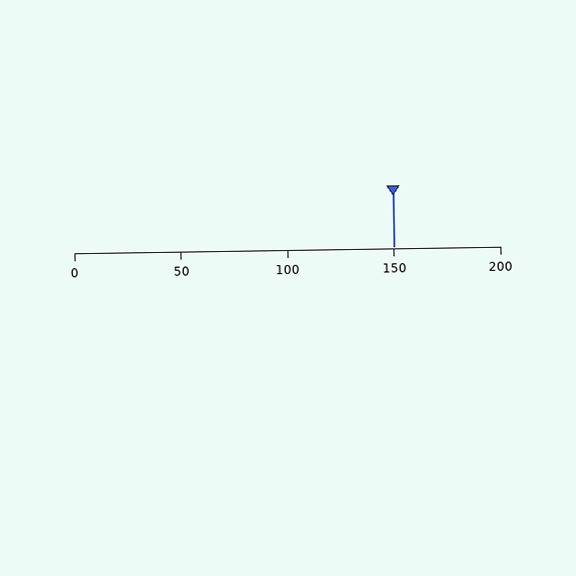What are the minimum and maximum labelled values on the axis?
The axis runs from 0 to 200.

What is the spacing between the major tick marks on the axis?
The major ticks are spaced 50 apart.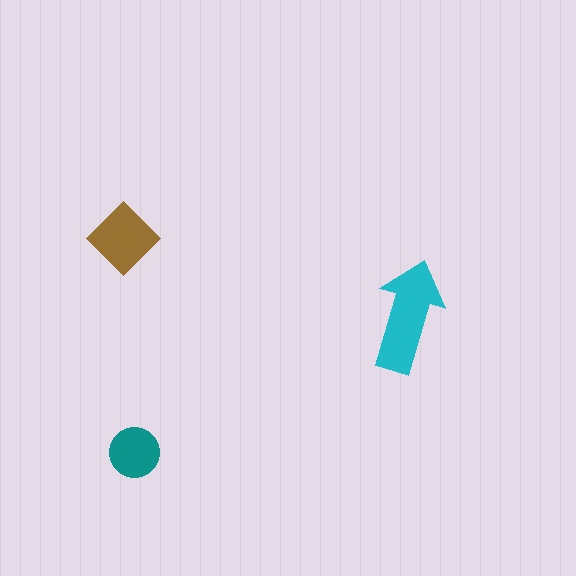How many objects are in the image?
There are 3 objects in the image.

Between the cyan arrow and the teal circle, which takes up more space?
The cyan arrow.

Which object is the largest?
The cyan arrow.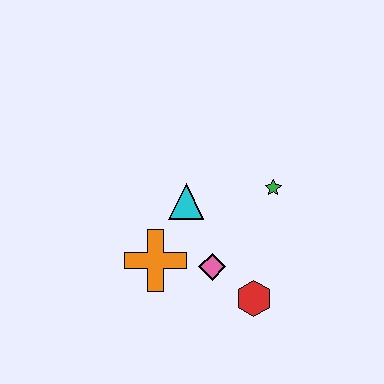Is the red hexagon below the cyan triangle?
Yes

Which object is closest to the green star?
The cyan triangle is closest to the green star.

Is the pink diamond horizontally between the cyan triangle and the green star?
Yes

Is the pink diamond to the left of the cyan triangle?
No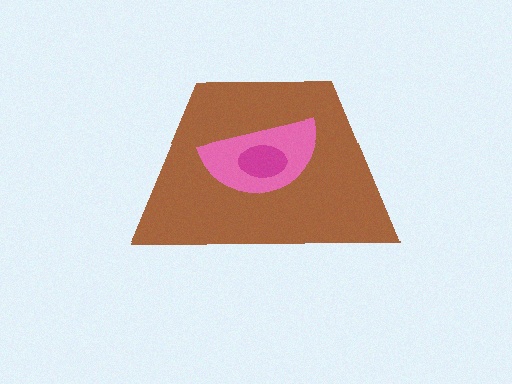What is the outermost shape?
The brown trapezoid.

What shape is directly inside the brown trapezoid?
The pink semicircle.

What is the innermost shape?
The magenta ellipse.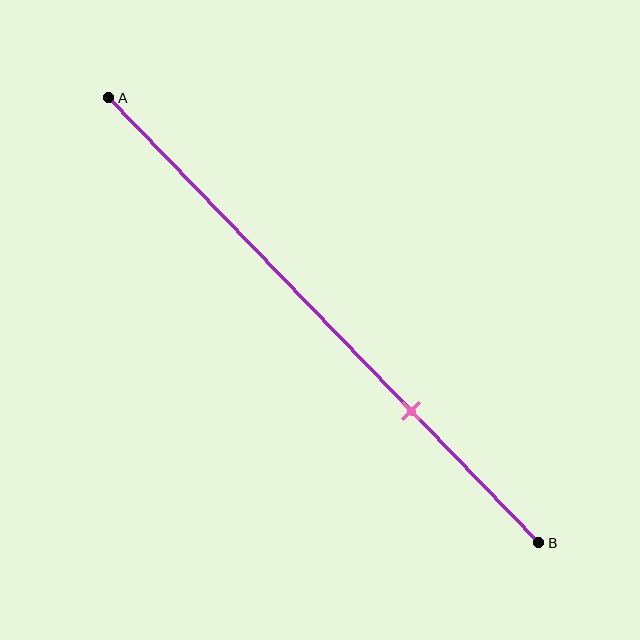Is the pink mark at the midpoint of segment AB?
No, the mark is at about 70% from A, not at the 50% midpoint.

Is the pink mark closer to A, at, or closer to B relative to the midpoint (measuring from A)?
The pink mark is closer to point B than the midpoint of segment AB.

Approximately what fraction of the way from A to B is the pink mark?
The pink mark is approximately 70% of the way from A to B.